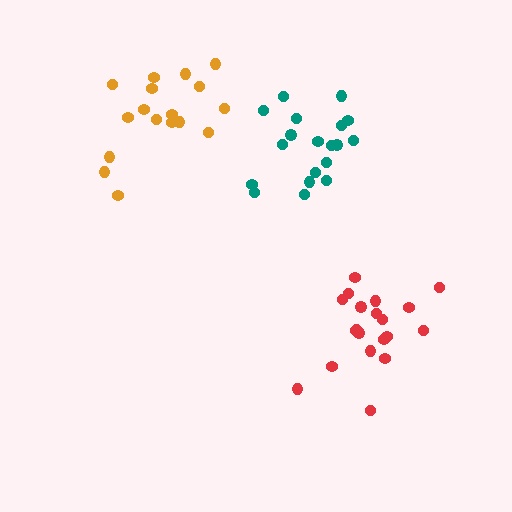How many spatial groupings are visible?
There are 3 spatial groupings.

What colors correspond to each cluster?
The clusters are colored: teal, red, orange.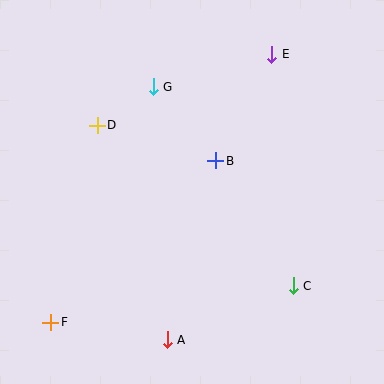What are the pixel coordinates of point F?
Point F is at (51, 322).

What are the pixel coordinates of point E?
Point E is at (272, 54).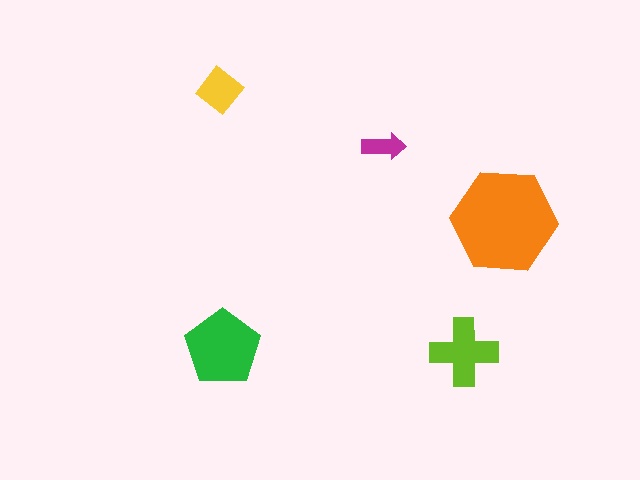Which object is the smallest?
The magenta arrow.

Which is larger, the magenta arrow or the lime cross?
The lime cross.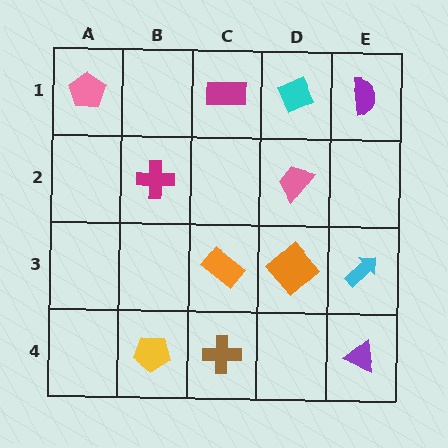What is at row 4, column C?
A brown cross.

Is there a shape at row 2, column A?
No, that cell is empty.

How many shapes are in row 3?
3 shapes.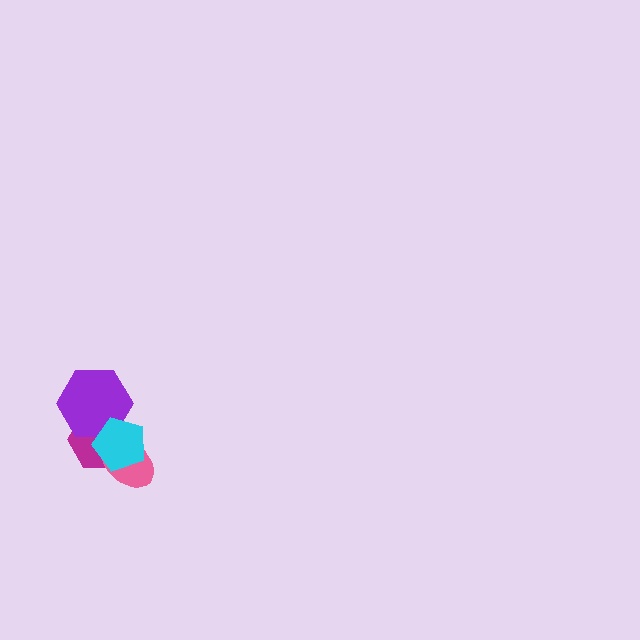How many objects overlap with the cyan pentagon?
3 objects overlap with the cyan pentagon.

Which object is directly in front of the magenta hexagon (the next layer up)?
The pink ellipse is directly in front of the magenta hexagon.